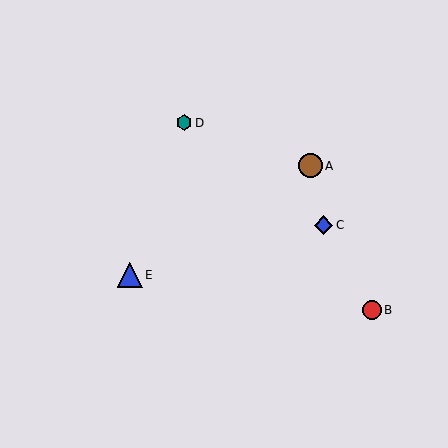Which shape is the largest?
The blue triangle (labeled E) is the largest.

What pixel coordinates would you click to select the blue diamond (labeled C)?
Click at (323, 225) to select the blue diamond C.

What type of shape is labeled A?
Shape A is a brown circle.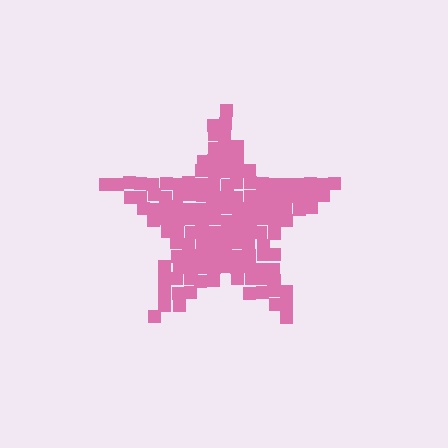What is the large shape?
The large shape is a star.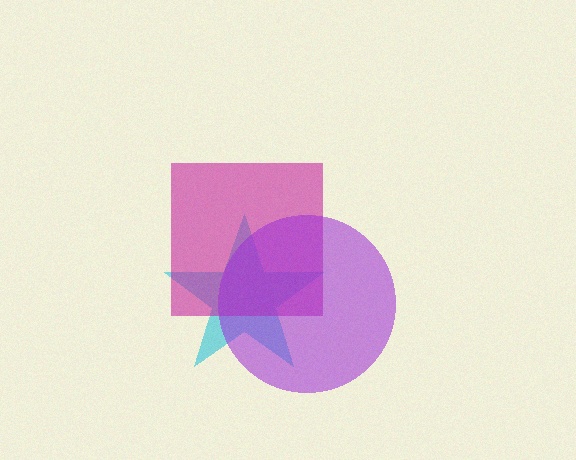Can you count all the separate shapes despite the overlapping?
Yes, there are 3 separate shapes.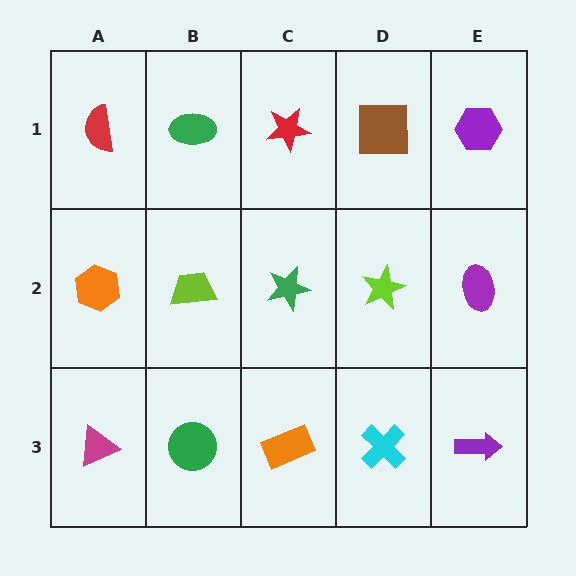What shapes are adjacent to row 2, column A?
A red semicircle (row 1, column A), a magenta triangle (row 3, column A), a lime trapezoid (row 2, column B).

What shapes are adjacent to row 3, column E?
A purple ellipse (row 2, column E), a cyan cross (row 3, column D).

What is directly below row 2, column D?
A cyan cross.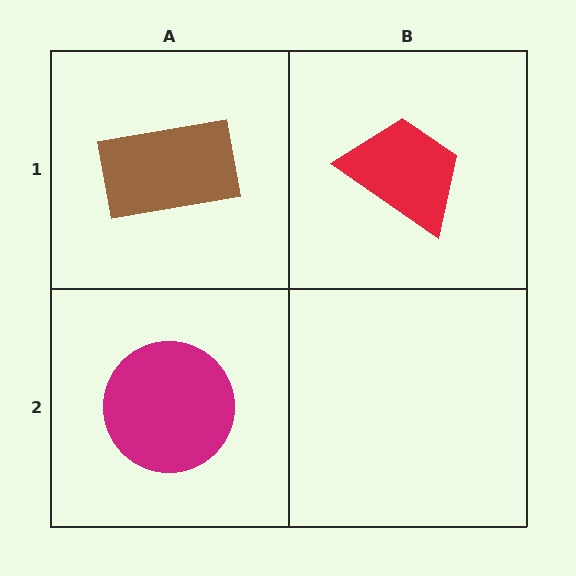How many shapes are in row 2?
1 shape.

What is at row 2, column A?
A magenta circle.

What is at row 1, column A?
A brown rectangle.